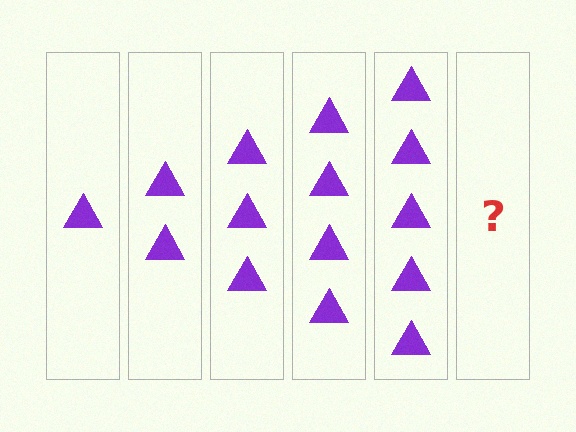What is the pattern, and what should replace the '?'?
The pattern is that each step adds one more triangle. The '?' should be 6 triangles.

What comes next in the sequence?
The next element should be 6 triangles.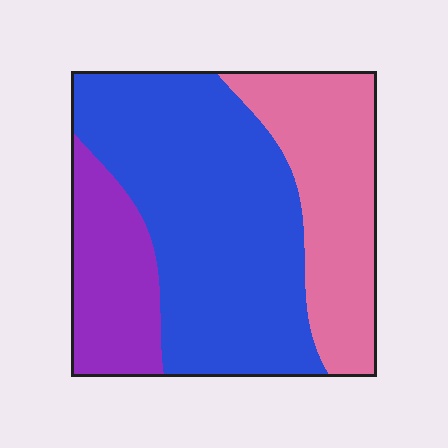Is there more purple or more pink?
Pink.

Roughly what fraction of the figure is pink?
Pink takes up between a quarter and a half of the figure.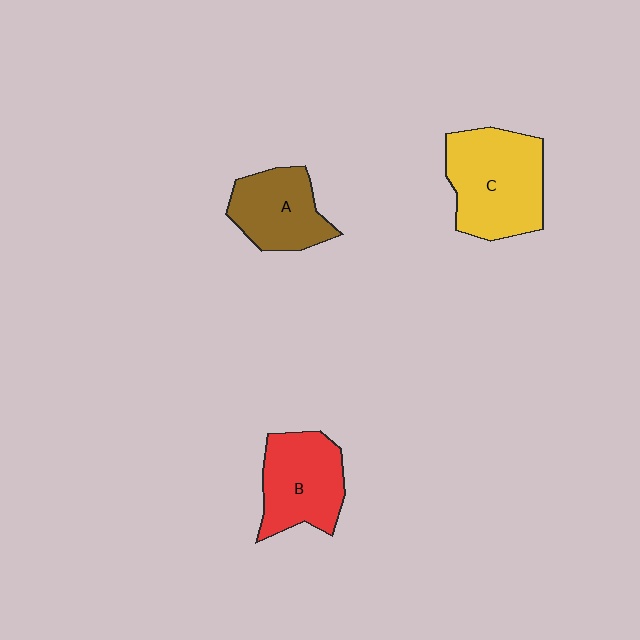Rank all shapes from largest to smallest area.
From largest to smallest: C (yellow), B (red), A (brown).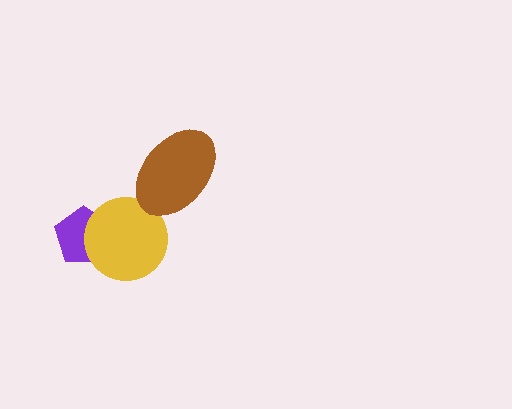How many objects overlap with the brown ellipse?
0 objects overlap with the brown ellipse.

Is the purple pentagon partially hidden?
Yes, it is partially covered by another shape.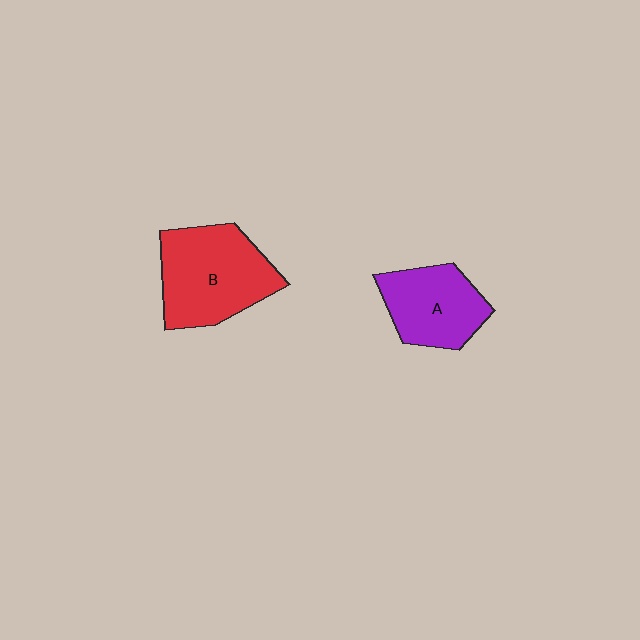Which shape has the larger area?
Shape B (red).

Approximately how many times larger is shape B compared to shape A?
Approximately 1.4 times.